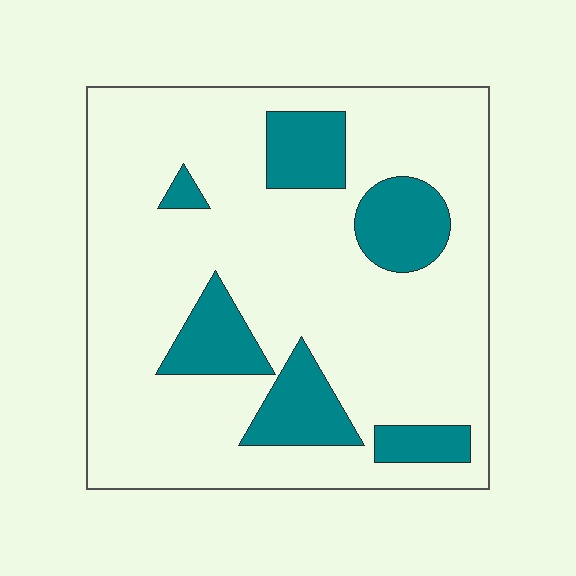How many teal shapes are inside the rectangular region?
6.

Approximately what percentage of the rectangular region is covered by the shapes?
Approximately 20%.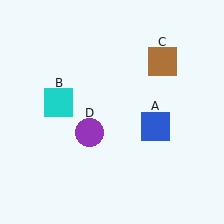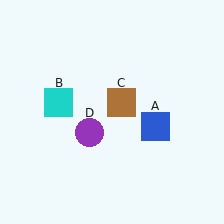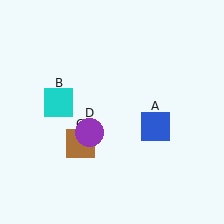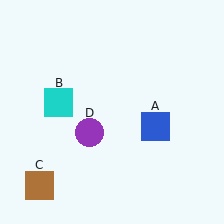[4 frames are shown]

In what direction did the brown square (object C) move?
The brown square (object C) moved down and to the left.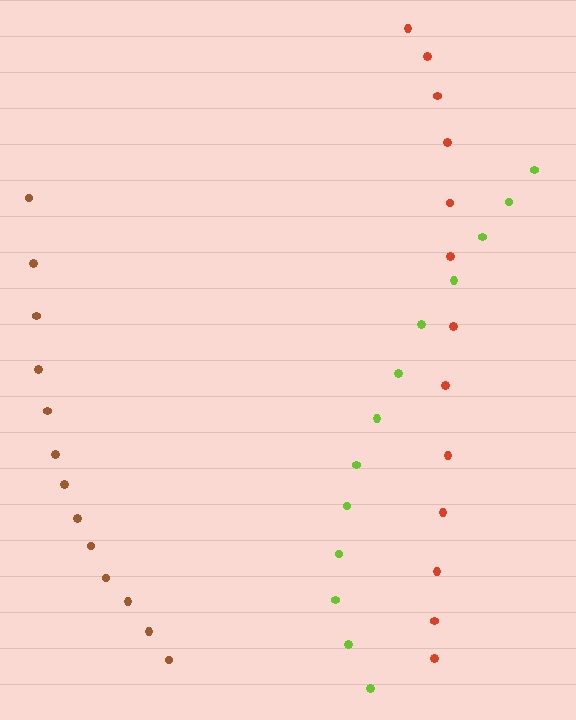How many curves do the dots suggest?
There are 3 distinct paths.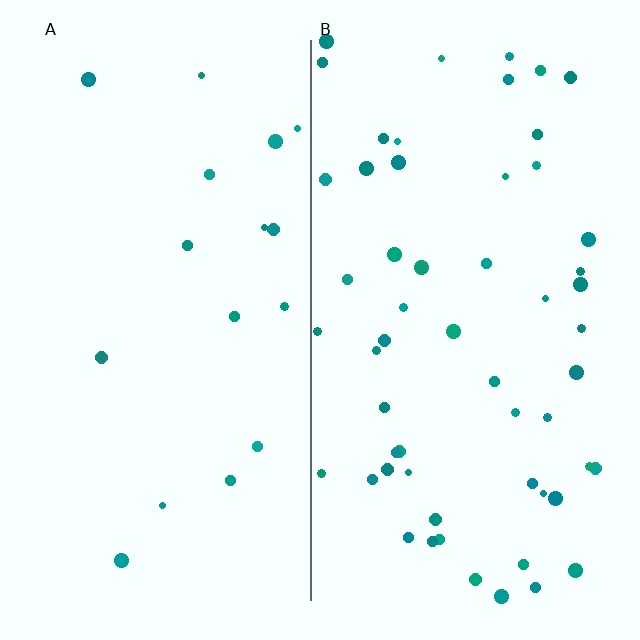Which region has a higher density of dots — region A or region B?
B (the right).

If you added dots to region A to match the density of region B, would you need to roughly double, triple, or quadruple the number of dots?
Approximately triple.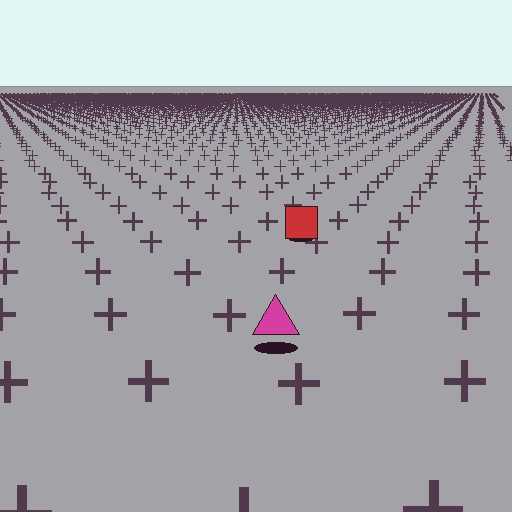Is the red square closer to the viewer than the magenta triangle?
No. The magenta triangle is closer — you can tell from the texture gradient: the ground texture is coarser near it.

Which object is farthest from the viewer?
The red square is farthest from the viewer. It appears smaller and the ground texture around it is denser.